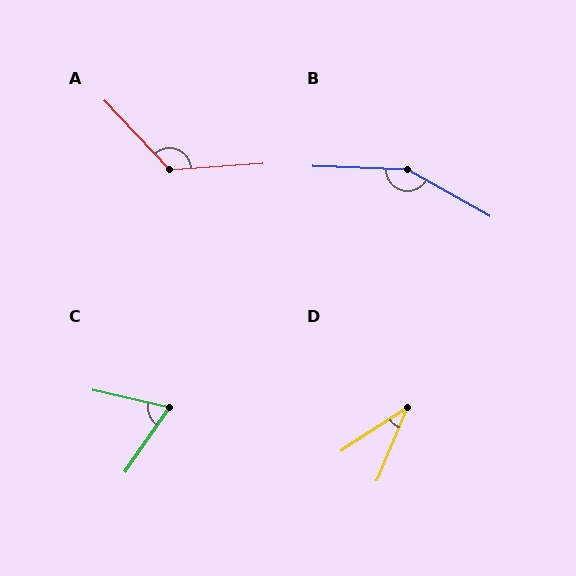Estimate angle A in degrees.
Approximately 130 degrees.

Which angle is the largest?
B, at approximately 153 degrees.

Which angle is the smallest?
D, at approximately 34 degrees.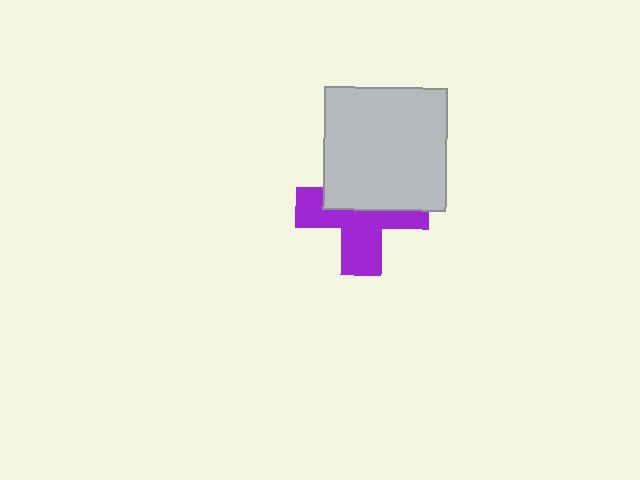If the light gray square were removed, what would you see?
You would see the complete purple cross.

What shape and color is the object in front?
The object in front is a light gray square.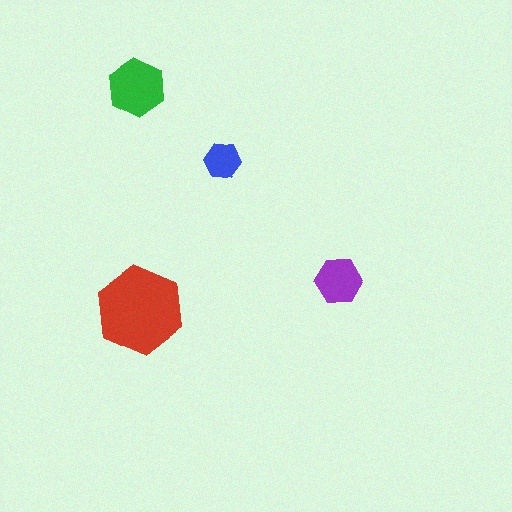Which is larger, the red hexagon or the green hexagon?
The red one.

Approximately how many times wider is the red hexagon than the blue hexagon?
About 2.5 times wider.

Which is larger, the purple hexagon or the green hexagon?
The green one.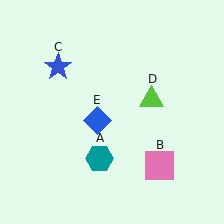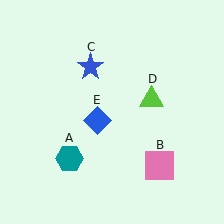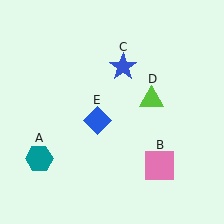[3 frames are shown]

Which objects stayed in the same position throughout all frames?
Pink square (object B) and lime triangle (object D) and blue diamond (object E) remained stationary.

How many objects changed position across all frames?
2 objects changed position: teal hexagon (object A), blue star (object C).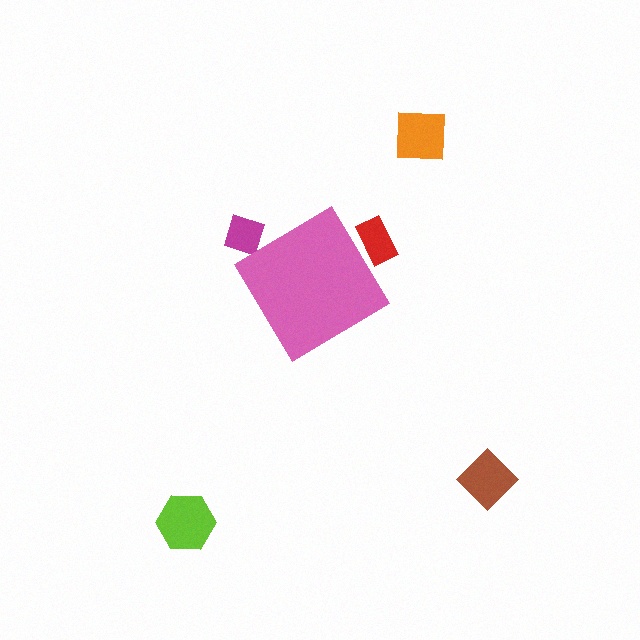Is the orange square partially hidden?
No, the orange square is fully visible.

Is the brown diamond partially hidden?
No, the brown diamond is fully visible.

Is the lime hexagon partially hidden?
No, the lime hexagon is fully visible.